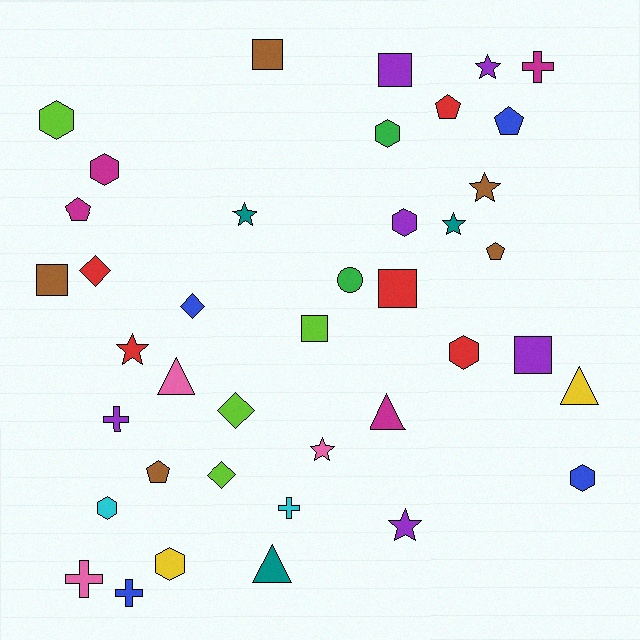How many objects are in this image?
There are 40 objects.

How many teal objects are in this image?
There are 3 teal objects.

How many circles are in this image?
There is 1 circle.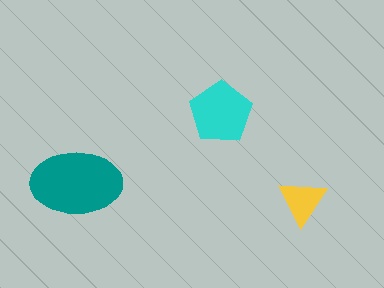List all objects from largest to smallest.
The teal ellipse, the cyan pentagon, the yellow triangle.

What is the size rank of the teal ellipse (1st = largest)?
1st.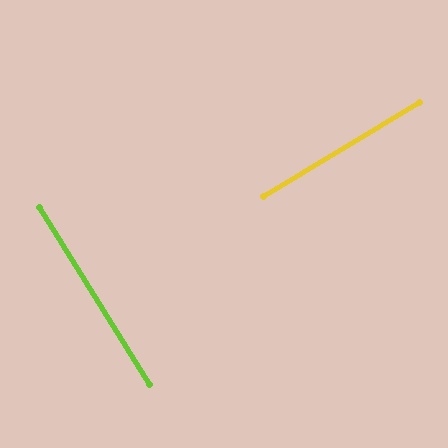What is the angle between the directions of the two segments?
Approximately 89 degrees.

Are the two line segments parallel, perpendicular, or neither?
Perpendicular — they meet at approximately 89°.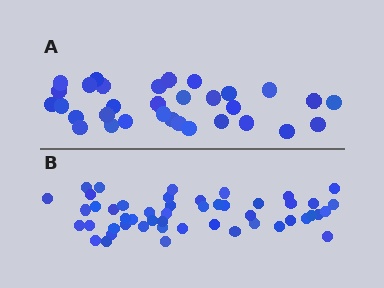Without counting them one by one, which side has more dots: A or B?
Region B (the bottom region) has more dots.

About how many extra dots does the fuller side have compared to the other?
Region B has approximately 20 more dots than region A.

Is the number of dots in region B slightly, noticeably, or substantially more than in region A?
Region B has substantially more. The ratio is roughly 1.6 to 1.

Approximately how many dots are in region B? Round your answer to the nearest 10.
About 50 dots.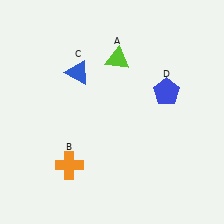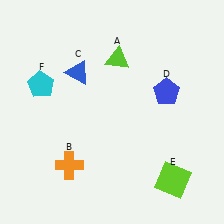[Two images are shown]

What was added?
A lime square (E), a cyan pentagon (F) were added in Image 2.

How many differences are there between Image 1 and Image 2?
There are 2 differences between the two images.